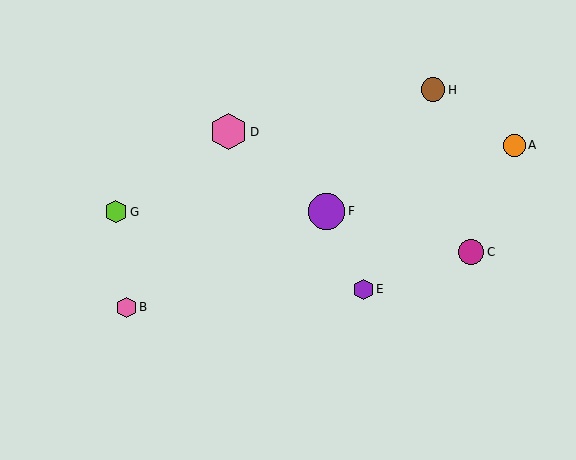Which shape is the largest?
The pink hexagon (labeled D) is the largest.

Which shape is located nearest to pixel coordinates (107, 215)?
The lime hexagon (labeled G) at (116, 212) is nearest to that location.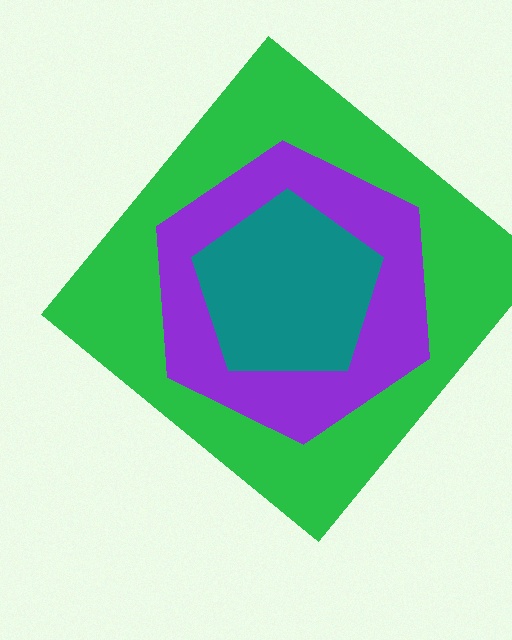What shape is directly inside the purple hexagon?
The teal pentagon.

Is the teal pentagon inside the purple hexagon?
Yes.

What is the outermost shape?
The green diamond.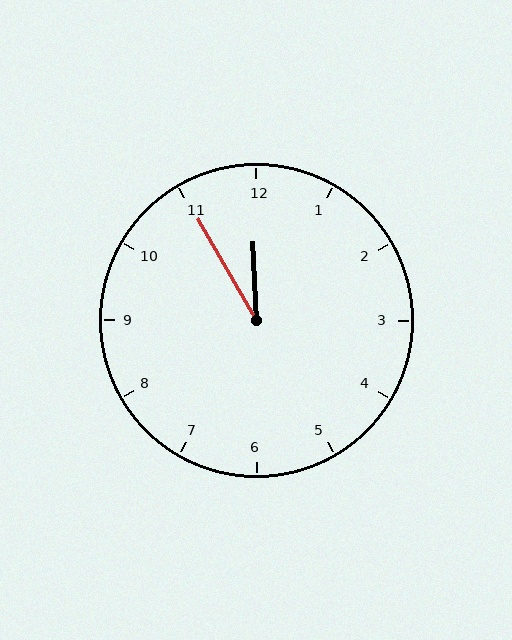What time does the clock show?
11:55.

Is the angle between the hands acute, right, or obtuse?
It is acute.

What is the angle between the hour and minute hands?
Approximately 28 degrees.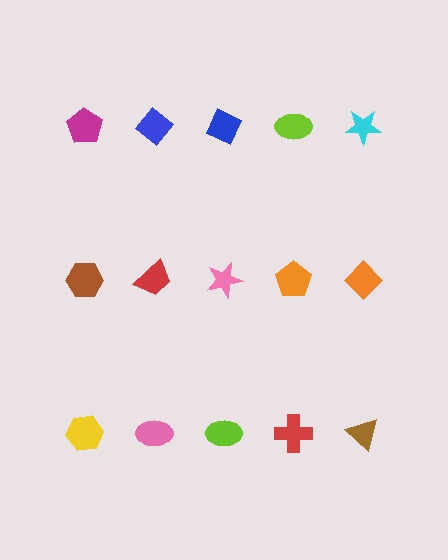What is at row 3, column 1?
A yellow hexagon.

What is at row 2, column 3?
A pink star.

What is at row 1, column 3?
A blue diamond.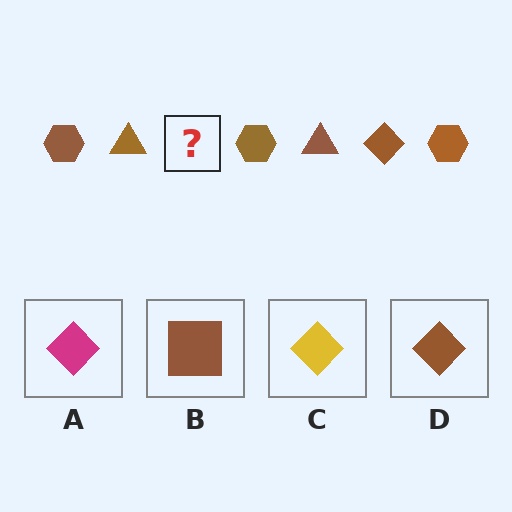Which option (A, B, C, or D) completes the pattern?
D.